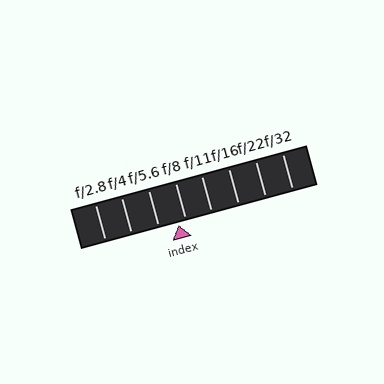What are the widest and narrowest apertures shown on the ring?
The widest aperture shown is f/2.8 and the narrowest is f/32.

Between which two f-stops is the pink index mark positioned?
The index mark is between f/5.6 and f/8.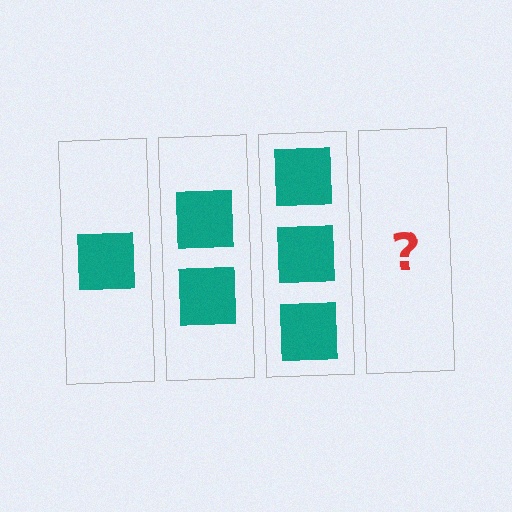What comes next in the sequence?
The next element should be 4 squares.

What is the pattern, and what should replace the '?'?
The pattern is that each step adds one more square. The '?' should be 4 squares.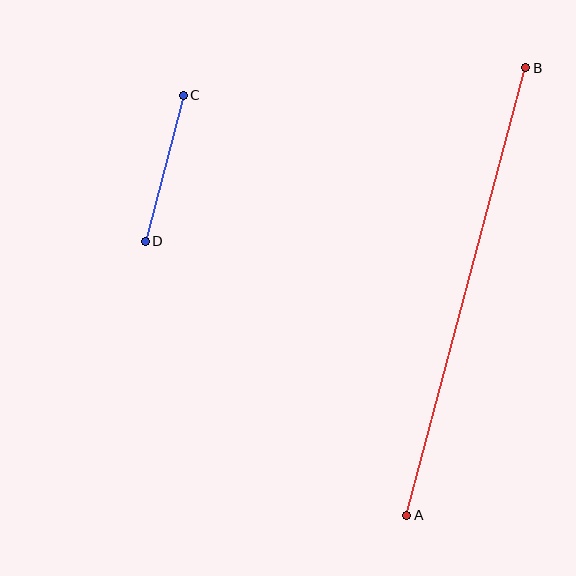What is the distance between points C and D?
The distance is approximately 151 pixels.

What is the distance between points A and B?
The distance is approximately 463 pixels.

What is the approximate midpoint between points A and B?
The midpoint is at approximately (466, 292) pixels.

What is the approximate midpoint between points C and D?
The midpoint is at approximately (164, 168) pixels.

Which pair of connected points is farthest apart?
Points A and B are farthest apart.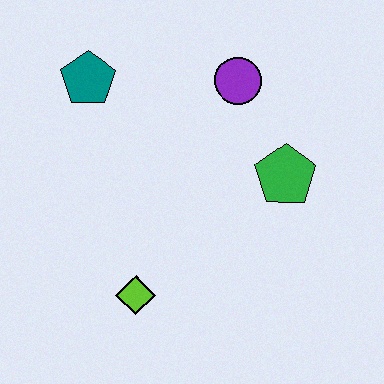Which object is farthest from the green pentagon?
The teal pentagon is farthest from the green pentagon.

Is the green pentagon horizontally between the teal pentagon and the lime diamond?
No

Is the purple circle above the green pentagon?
Yes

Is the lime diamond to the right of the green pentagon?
No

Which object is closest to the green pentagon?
The purple circle is closest to the green pentagon.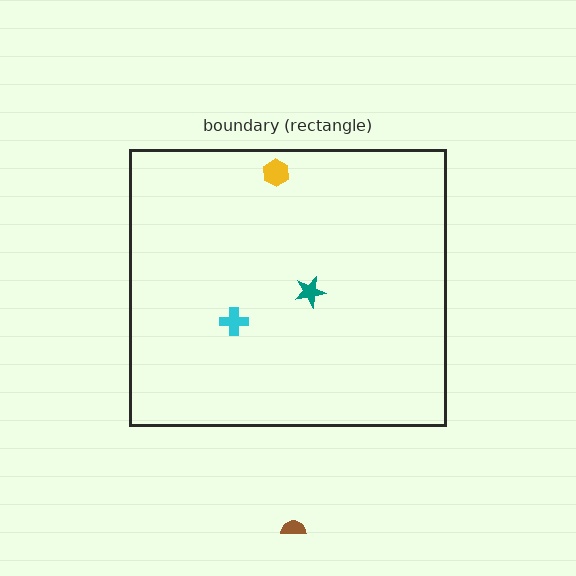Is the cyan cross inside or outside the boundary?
Inside.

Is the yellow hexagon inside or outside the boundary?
Inside.